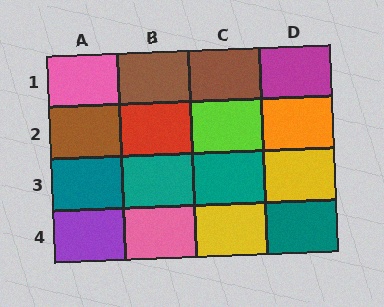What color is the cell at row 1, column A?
Pink.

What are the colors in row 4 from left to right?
Purple, pink, yellow, teal.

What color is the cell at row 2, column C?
Lime.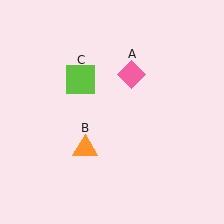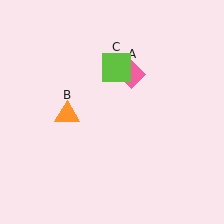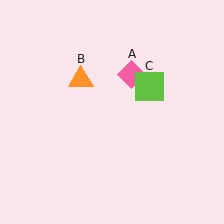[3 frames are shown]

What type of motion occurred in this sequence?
The orange triangle (object B), lime square (object C) rotated clockwise around the center of the scene.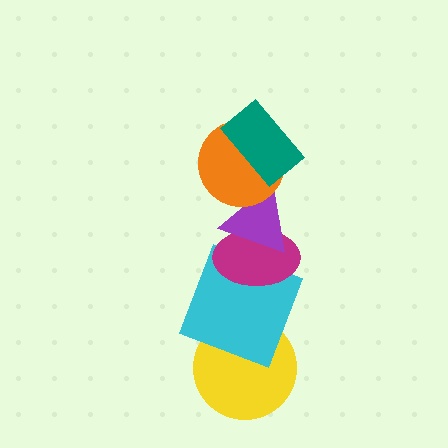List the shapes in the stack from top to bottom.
From top to bottom: the teal rectangle, the orange circle, the purple triangle, the magenta ellipse, the cyan square, the yellow circle.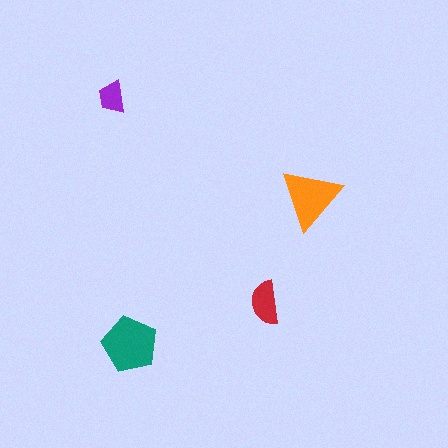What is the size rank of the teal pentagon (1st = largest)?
1st.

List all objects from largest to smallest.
The teal pentagon, the orange triangle, the red semicircle, the purple trapezoid.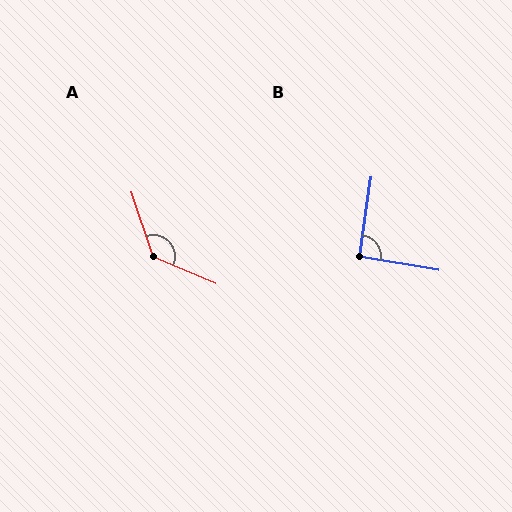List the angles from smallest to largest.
B (91°), A (131°).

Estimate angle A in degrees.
Approximately 131 degrees.